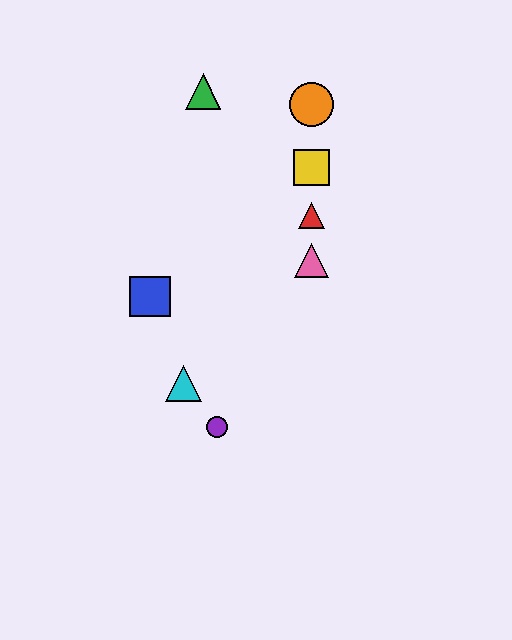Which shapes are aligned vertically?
The red triangle, the yellow square, the orange circle, the pink triangle are aligned vertically.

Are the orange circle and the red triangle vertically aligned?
Yes, both are at x≈311.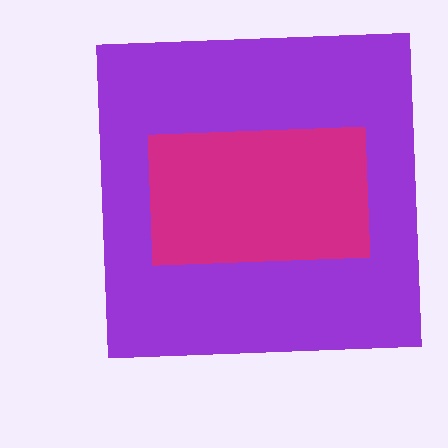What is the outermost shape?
The purple square.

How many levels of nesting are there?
2.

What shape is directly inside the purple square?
The magenta rectangle.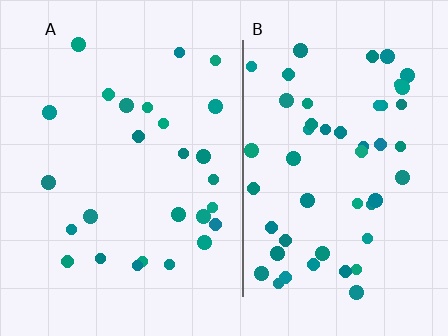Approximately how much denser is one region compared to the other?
Approximately 1.9× — region B over region A.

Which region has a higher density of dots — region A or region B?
B (the right).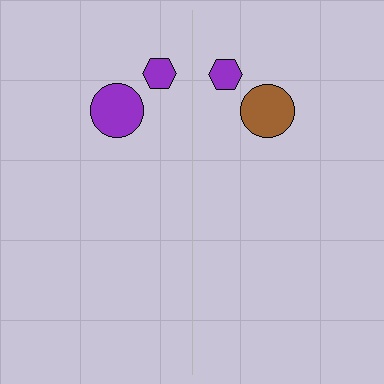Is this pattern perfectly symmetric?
No, the pattern is not perfectly symmetric. The brown circle on the right side breaks the symmetry — its mirror counterpart is purple.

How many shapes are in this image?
There are 4 shapes in this image.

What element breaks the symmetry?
The brown circle on the right side breaks the symmetry — its mirror counterpart is purple.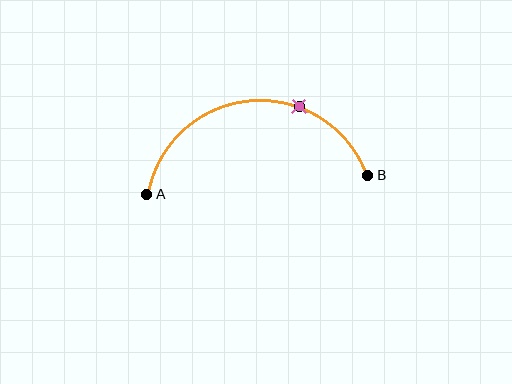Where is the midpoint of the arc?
The arc midpoint is the point on the curve farthest from the straight line joining A and B. It sits above that line.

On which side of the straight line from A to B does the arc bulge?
The arc bulges above the straight line connecting A and B.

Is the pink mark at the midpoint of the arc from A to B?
No. The pink mark lies on the arc but is closer to endpoint B. The arc midpoint would be at the point on the curve equidistant along the arc from both A and B.